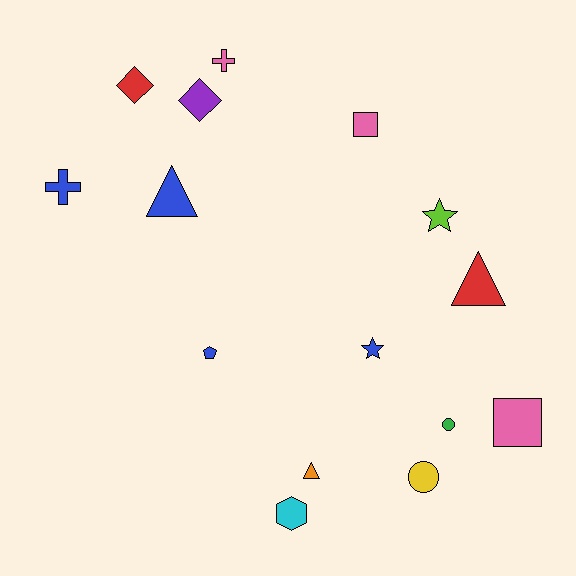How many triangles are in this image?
There are 3 triangles.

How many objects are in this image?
There are 15 objects.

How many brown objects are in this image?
There are no brown objects.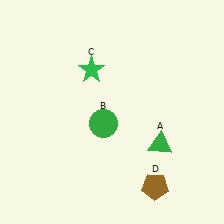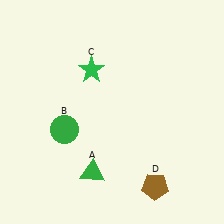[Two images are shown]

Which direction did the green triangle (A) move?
The green triangle (A) moved left.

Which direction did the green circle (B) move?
The green circle (B) moved left.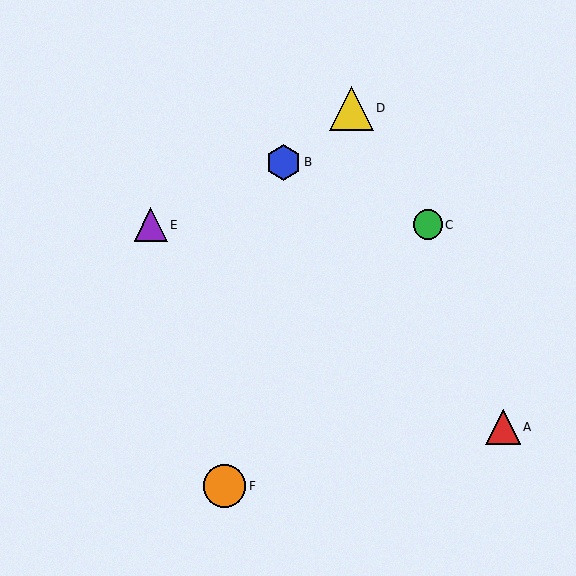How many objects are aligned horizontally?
2 objects (C, E) are aligned horizontally.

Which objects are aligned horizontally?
Objects C, E are aligned horizontally.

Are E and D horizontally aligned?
No, E is at y≈225 and D is at y≈108.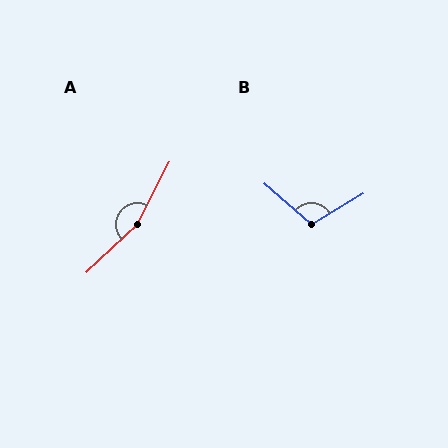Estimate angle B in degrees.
Approximately 108 degrees.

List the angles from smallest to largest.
B (108°), A (161°).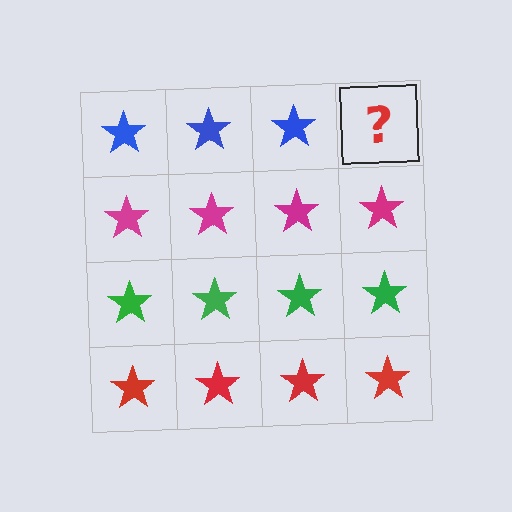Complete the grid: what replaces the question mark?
The question mark should be replaced with a blue star.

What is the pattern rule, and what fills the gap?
The rule is that each row has a consistent color. The gap should be filled with a blue star.